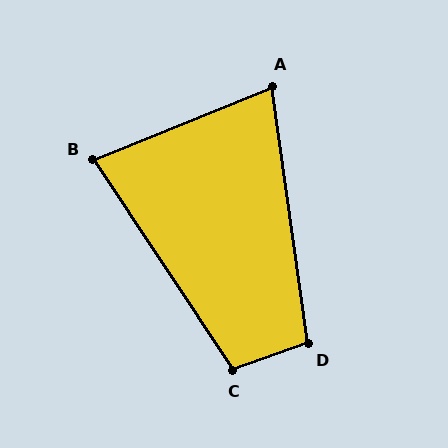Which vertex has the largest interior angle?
C, at approximately 104 degrees.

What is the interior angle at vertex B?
Approximately 79 degrees (acute).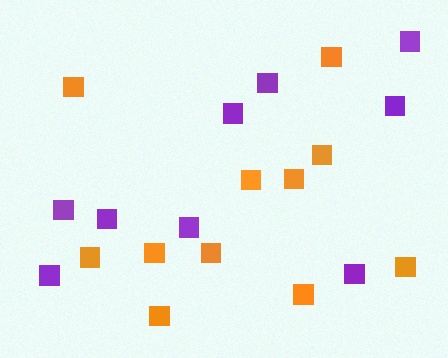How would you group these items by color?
There are 2 groups: one group of orange squares (11) and one group of purple squares (9).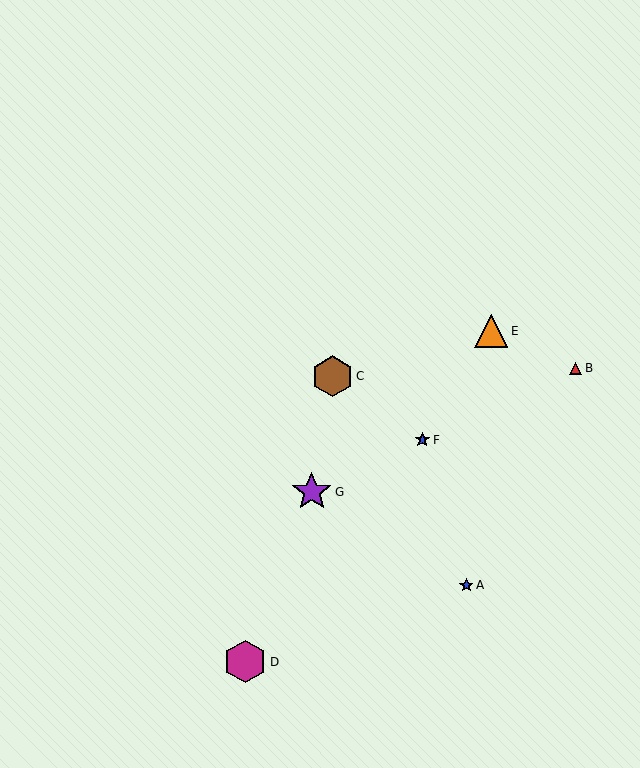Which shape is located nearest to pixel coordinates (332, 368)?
The brown hexagon (labeled C) at (333, 376) is nearest to that location.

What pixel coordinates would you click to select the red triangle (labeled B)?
Click at (575, 368) to select the red triangle B.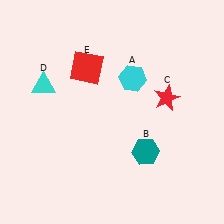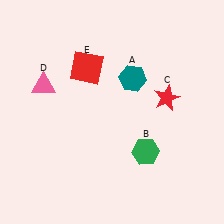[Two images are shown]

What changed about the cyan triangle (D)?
In Image 1, D is cyan. In Image 2, it changed to pink.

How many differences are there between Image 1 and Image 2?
There are 3 differences between the two images.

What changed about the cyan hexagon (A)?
In Image 1, A is cyan. In Image 2, it changed to teal.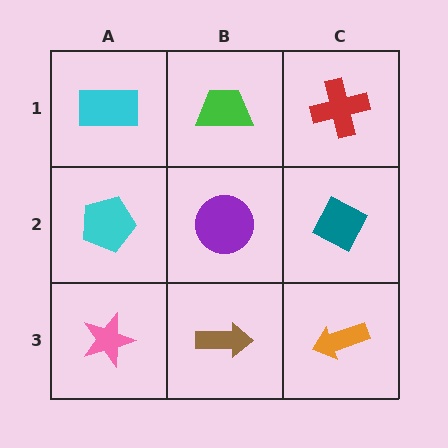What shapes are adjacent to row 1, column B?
A purple circle (row 2, column B), a cyan rectangle (row 1, column A), a red cross (row 1, column C).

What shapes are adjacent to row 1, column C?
A teal diamond (row 2, column C), a green trapezoid (row 1, column B).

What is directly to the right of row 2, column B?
A teal diamond.